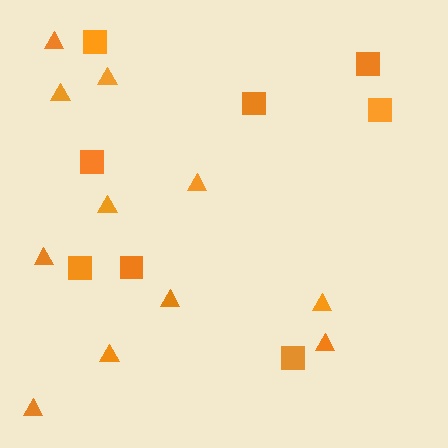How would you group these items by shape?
There are 2 groups: one group of triangles (11) and one group of squares (8).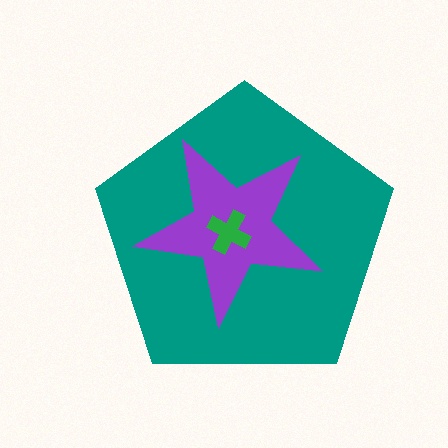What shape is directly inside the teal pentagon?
The purple star.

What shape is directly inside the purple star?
The green cross.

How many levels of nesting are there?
3.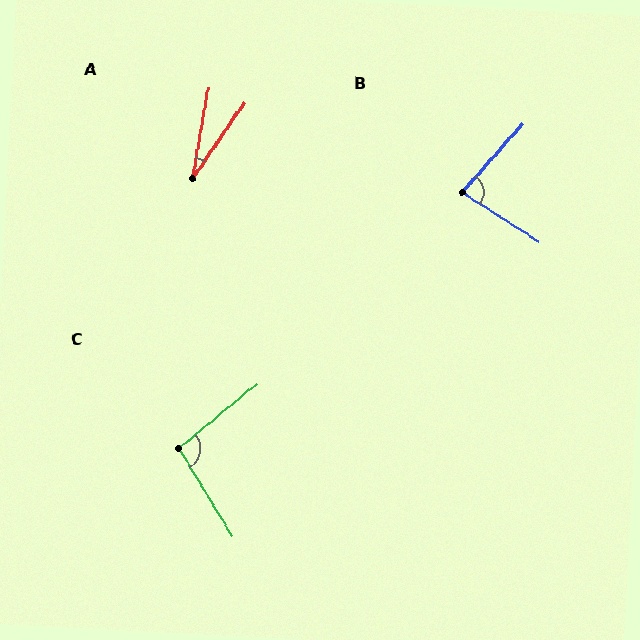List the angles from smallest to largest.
A (25°), B (81°), C (98°).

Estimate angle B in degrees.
Approximately 81 degrees.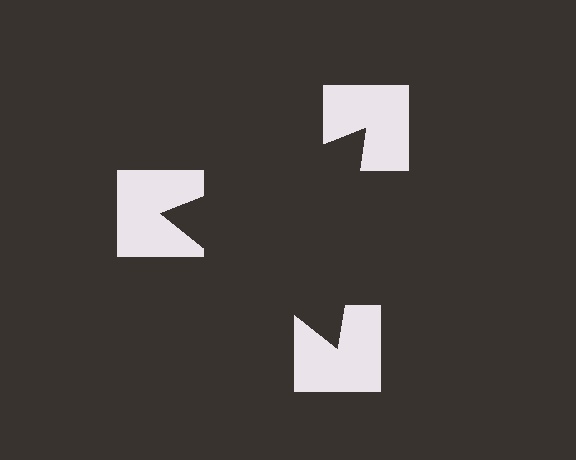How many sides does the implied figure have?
3 sides.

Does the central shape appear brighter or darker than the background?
It typically appears slightly darker than the background, even though no actual brightness change is drawn.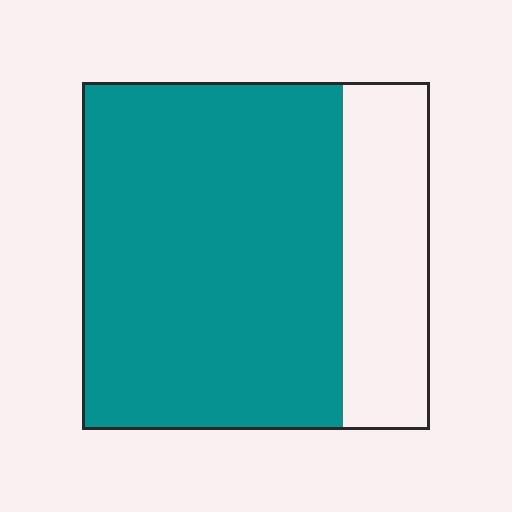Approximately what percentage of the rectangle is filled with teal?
Approximately 75%.